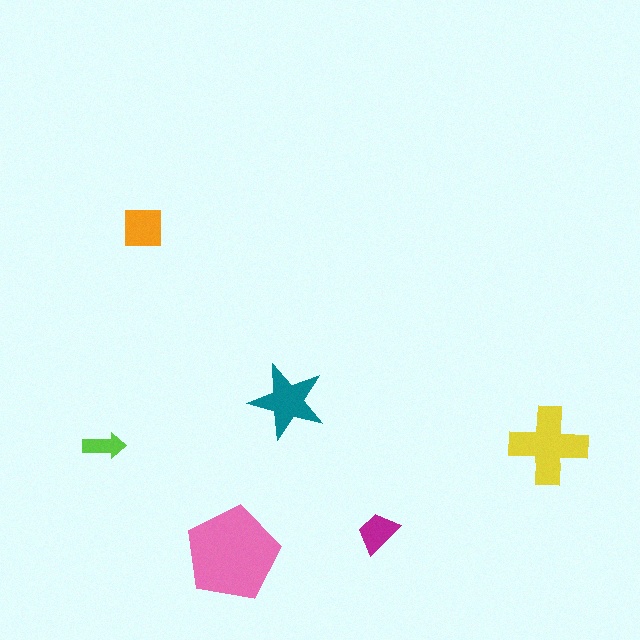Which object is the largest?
The pink pentagon.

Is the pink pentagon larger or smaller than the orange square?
Larger.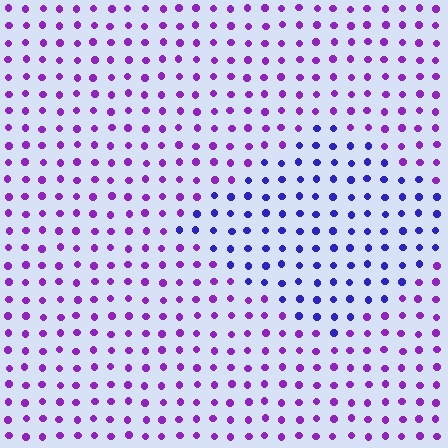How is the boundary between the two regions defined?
The boundary is defined purely by a slight shift in hue (about 39 degrees). Spacing, size, and orientation are identical on both sides.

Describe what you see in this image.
The image is filled with small purple elements in a uniform arrangement. A diamond-shaped region is visible where the elements are tinted to a slightly different hue, forming a subtle color boundary.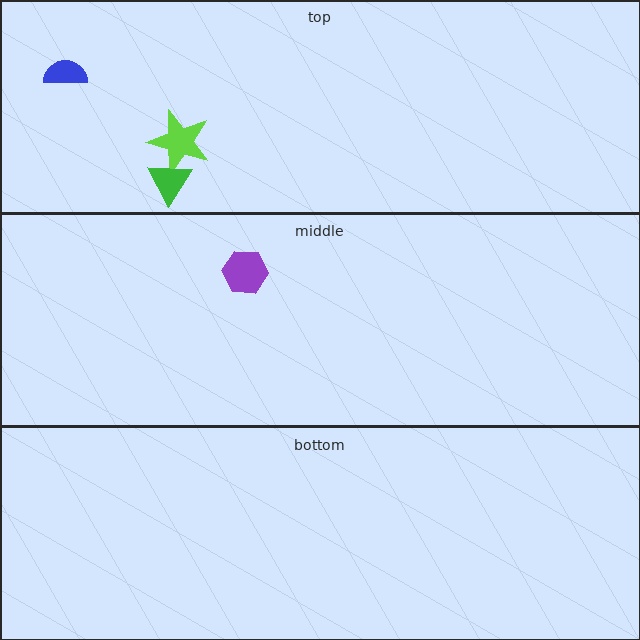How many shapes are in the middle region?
1.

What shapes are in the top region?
The blue semicircle, the lime star, the green triangle.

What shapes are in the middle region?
The purple hexagon.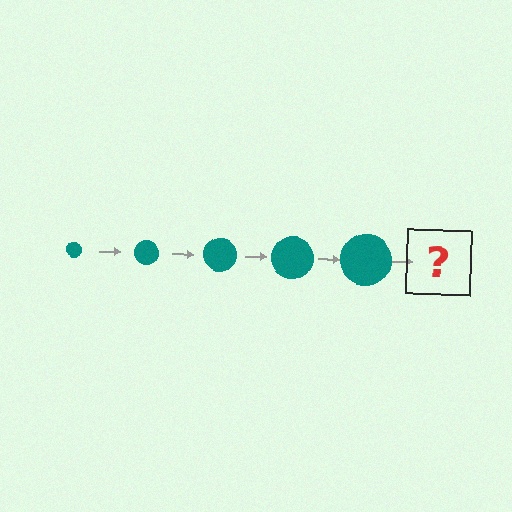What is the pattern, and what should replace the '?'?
The pattern is that the circle gets progressively larger each step. The '?' should be a teal circle, larger than the previous one.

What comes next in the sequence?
The next element should be a teal circle, larger than the previous one.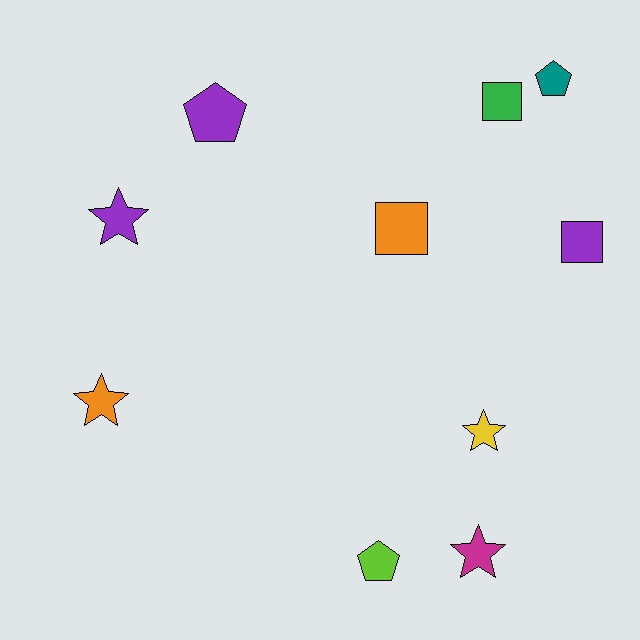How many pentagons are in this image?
There are 3 pentagons.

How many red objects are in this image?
There are no red objects.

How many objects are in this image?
There are 10 objects.